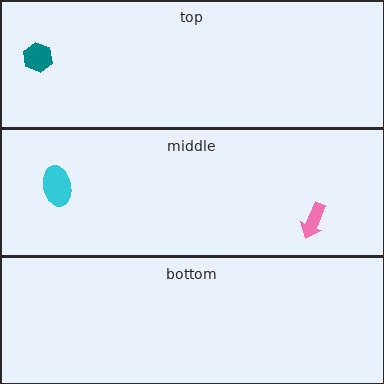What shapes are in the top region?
The teal hexagon.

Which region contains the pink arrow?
The middle region.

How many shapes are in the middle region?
2.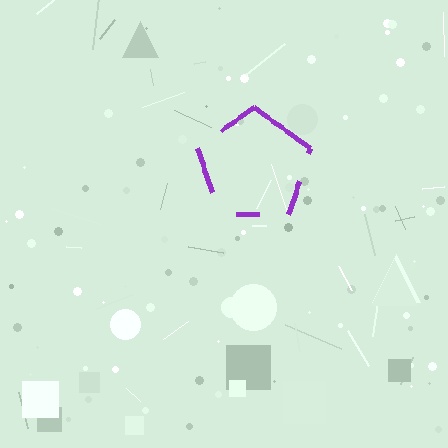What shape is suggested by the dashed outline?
The dashed outline suggests a pentagon.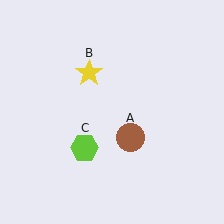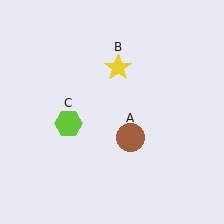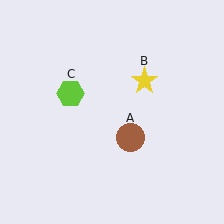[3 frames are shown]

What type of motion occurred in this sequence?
The yellow star (object B), lime hexagon (object C) rotated clockwise around the center of the scene.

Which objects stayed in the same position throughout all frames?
Brown circle (object A) remained stationary.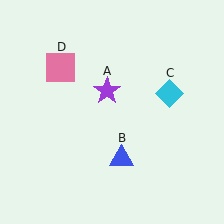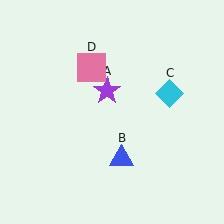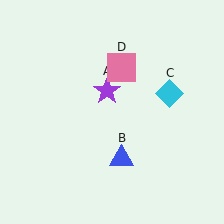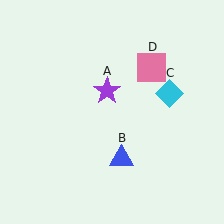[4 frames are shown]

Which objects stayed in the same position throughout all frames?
Purple star (object A) and blue triangle (object B) and cyan diamond (object C) remained stationary.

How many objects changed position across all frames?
1 object changed position: pink square (object D).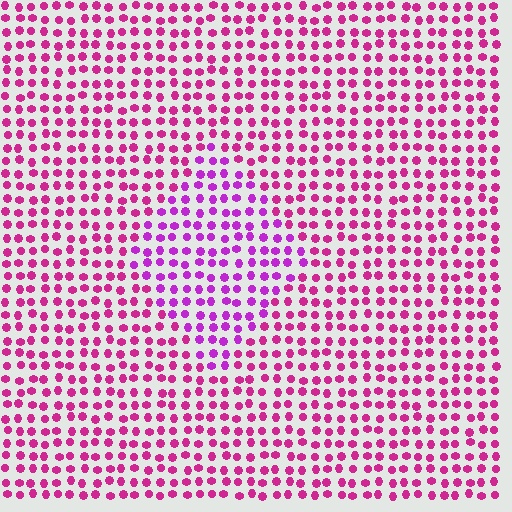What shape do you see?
I see a diamond.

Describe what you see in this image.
The image is filled with small magenta elements in a uniform arrangement. A diamond-shaped region is visible where the elements are tinted to a slightly different hue, forming a subtle color boundary.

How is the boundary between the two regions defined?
The boundary is defined purely by a slight shift in hue (about 28 degrees). Spacing, size, and orientation are identical on both sides.